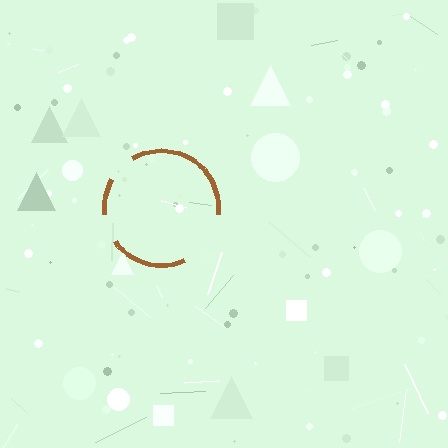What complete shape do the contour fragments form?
The contour fragments form a circle.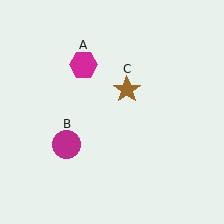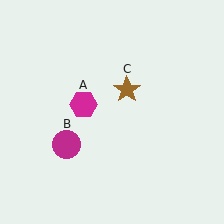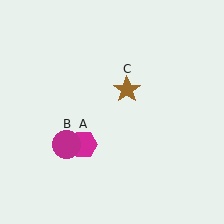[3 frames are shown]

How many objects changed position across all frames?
1 object changed position: magenta hexagon (object A).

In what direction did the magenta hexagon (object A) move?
The magenta hexagon (object A) moved down.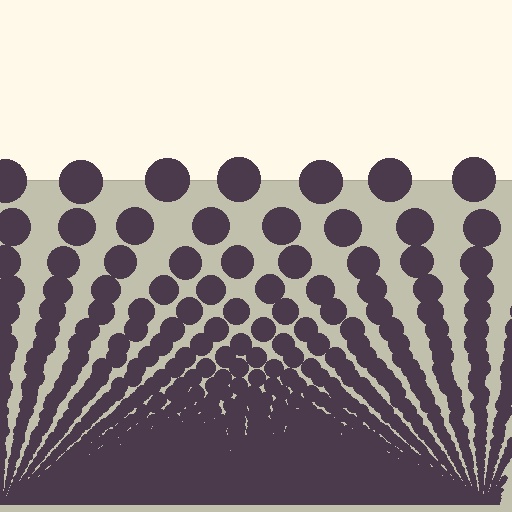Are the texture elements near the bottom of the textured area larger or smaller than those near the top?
Smaller. The gradient is inverted — elements near the bottom are smaller and denser.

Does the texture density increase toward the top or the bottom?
Density increases toward the bottom.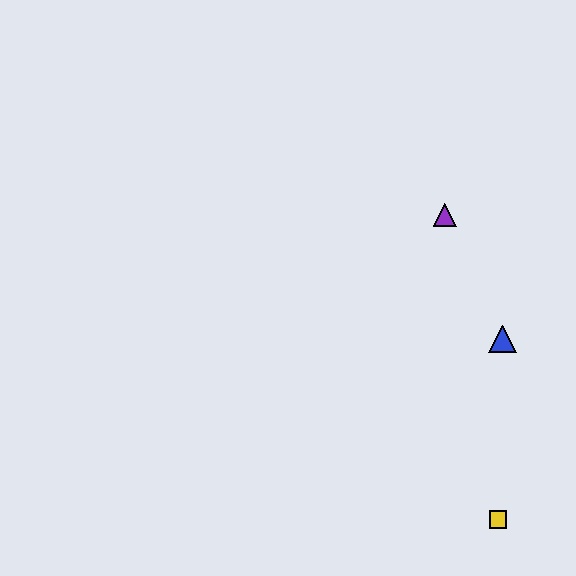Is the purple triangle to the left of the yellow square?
Yes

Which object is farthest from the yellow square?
The purple triangle is farthest from the yellow square.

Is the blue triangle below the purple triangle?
Yes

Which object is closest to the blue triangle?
The purple triangle is closest to the blue triangle.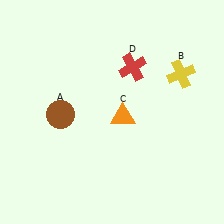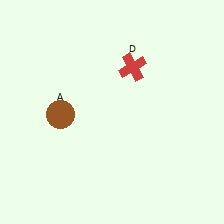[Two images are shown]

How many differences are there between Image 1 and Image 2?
There are 2 differences between the two images.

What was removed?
The orange triangle (C), the yellow cross (B) were removed in Image 2.